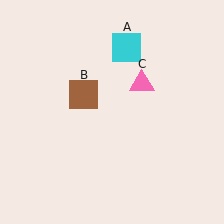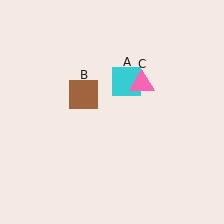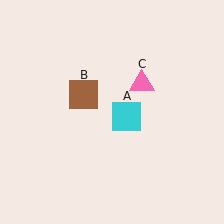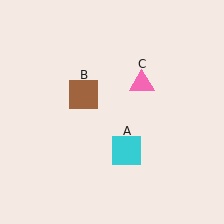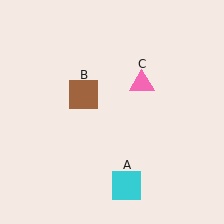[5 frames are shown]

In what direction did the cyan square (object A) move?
The cyan square (object A) moved down.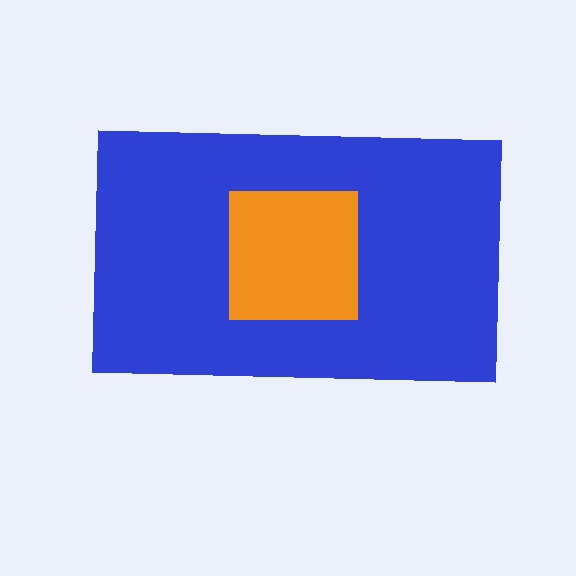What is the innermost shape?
The orange square.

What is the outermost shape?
The blue rectangle.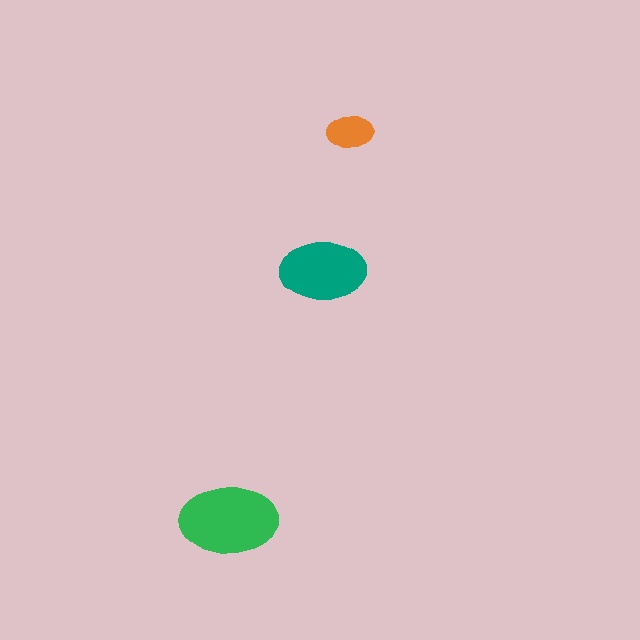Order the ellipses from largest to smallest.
the green one, the teal one, the orange one.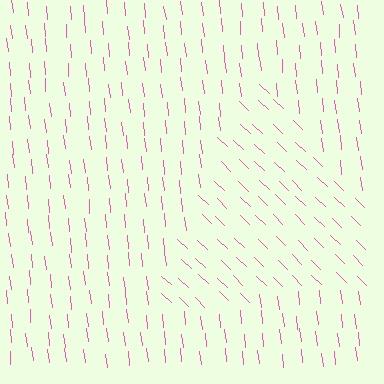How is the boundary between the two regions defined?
The boundary is defined purely by a change in line orientation (approximately 40 degrees difference). All lines are the same color and thickness.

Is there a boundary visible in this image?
Yes, there is a texture boundary formed by a change in line orientation.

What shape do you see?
I see a triangle.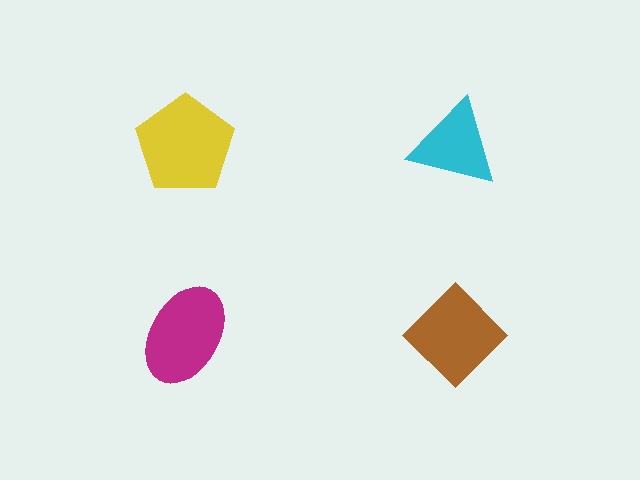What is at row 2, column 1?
A magenta ellipse.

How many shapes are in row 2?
2 shapes.